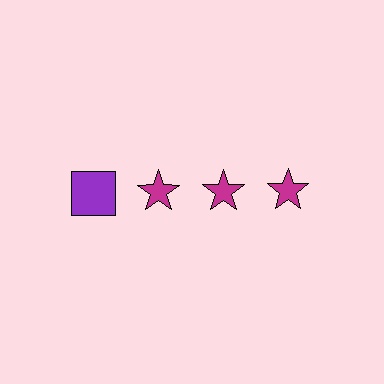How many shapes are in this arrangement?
There are 4 shapes arranged in a grid pattern.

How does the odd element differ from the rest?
It differs in both color (purple instead of magenta) and shape (square instead of star).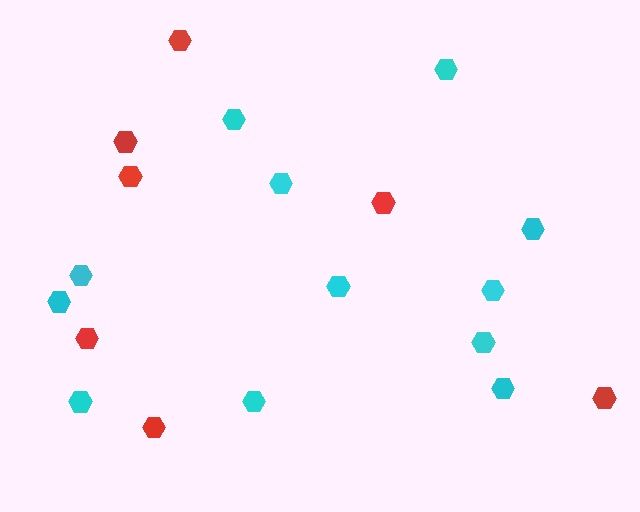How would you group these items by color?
There are 2 groups: one group of red hexagons (7) and one group of cyan hexagons (12).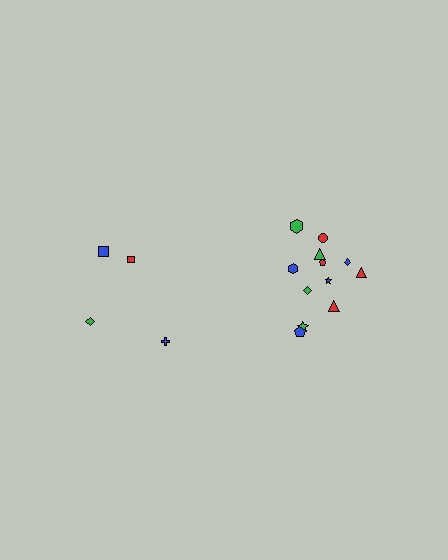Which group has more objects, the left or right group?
The right group.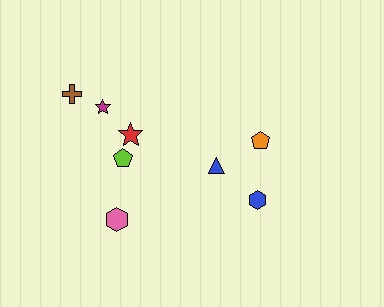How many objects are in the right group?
There are 3 objects.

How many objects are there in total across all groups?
There are 8 objects.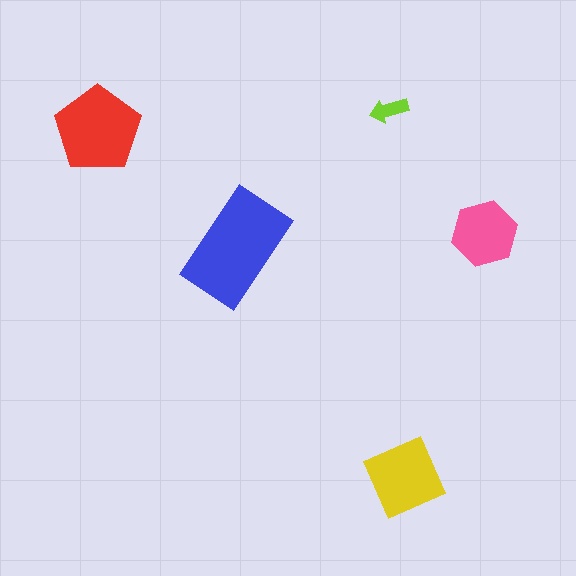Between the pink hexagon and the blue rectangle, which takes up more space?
The blue rectangle.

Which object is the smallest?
The lime arrow.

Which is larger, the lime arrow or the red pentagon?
The red pentagon.